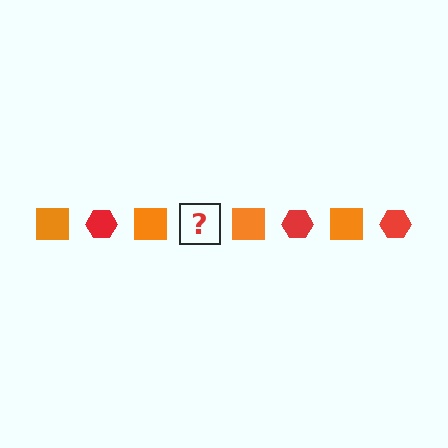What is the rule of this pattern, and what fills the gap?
The rule is that the pattern alternates between orange square and red hexagon. The gap should be filled with a red hexagon.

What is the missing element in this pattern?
The missing element is a red hexagon.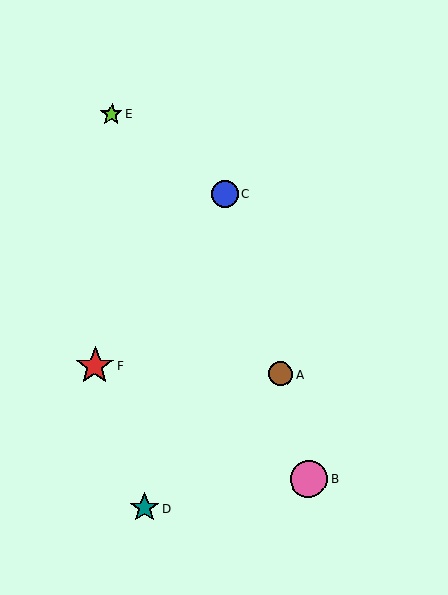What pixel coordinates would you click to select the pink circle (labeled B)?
Click at (309, 479) to select the pink circle B.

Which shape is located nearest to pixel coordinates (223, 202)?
The blue circle (labeled C) at (225, 194) is nearest to that location.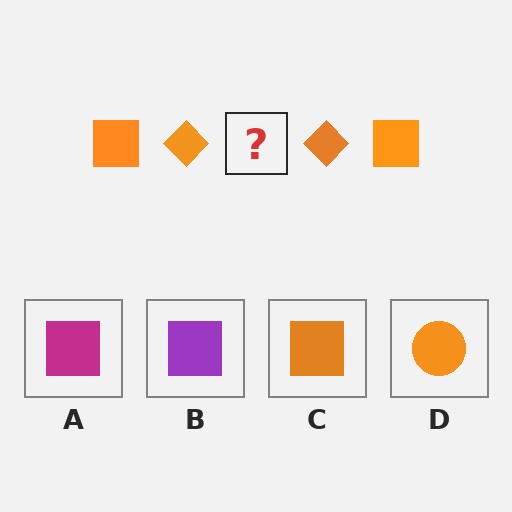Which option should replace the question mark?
Option C.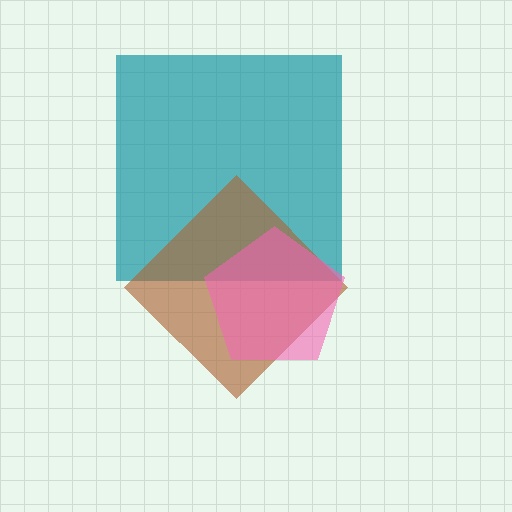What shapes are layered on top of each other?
The layered shapes are: a teal square, a brown diamond, a pink pentagon.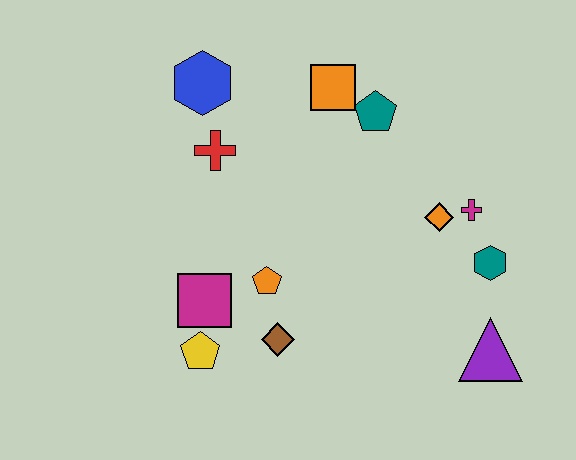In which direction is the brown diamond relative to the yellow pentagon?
The brown diamond is to the right of the yellow pentagon.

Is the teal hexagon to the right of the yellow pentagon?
Yes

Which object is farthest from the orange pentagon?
The purple triangle is farthest from the orange pentagon.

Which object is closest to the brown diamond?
The orange pentagon is closest to the brown diamond.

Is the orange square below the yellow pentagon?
No